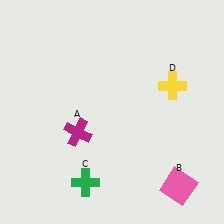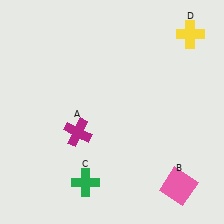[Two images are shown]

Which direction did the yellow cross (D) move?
The yellow cross (D) moved up.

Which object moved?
The yellow cross (D) moved up.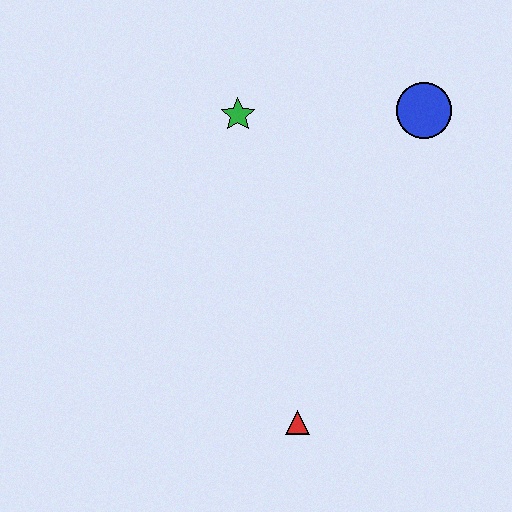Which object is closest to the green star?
The blue circle is closest to the green star.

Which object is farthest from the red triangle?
The blue circle is farthest from the red triangle.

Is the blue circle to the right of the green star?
Yes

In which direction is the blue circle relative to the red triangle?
The blue circle is above the red triangle.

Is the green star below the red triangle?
No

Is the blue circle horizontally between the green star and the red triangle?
No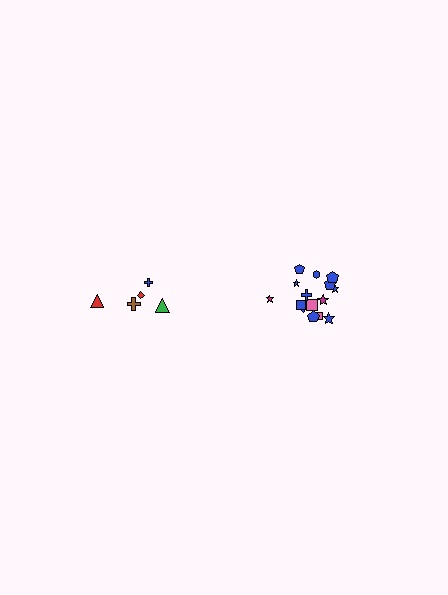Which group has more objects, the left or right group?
The right group.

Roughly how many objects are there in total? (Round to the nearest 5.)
Roughly 20 objects in total.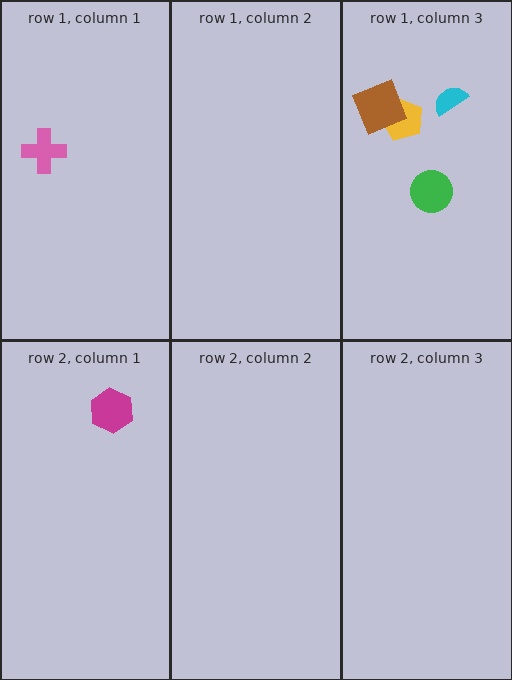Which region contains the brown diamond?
The row 1, column 3 region.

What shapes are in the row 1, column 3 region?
The yellow pentagon, the cyan semicircle, the brown diamond, the green circle.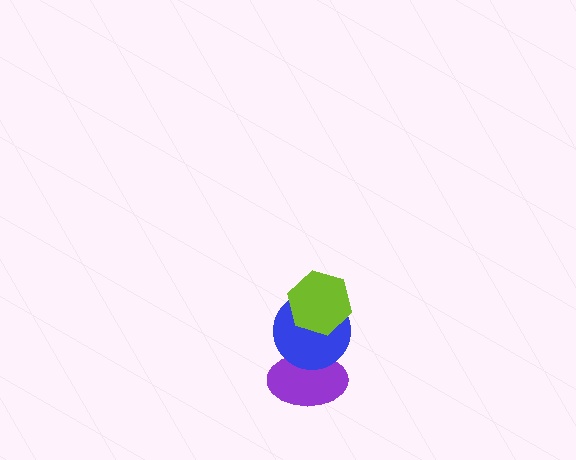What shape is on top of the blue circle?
The lime hexagon is on top of the blue circle.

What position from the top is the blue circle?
The blue circle is 2nd from the top.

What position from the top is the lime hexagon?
The lime hexagon is 1st from the top.